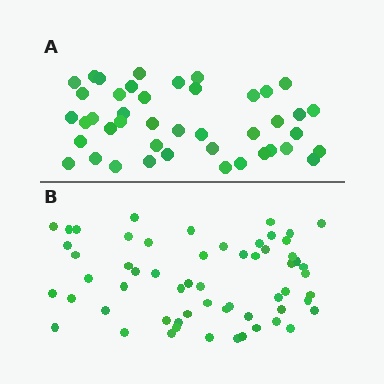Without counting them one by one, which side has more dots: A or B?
Region B (the bottom region) has more dots.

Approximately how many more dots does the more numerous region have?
Region B has approximately 15 more dots than region A.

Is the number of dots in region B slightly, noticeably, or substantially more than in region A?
Region B has noticeably more, but not dramatically so. The ratio is roughly 1.4 to 1.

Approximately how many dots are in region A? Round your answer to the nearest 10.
About 40 dots. (The exact count is 43, which rounds to 40.)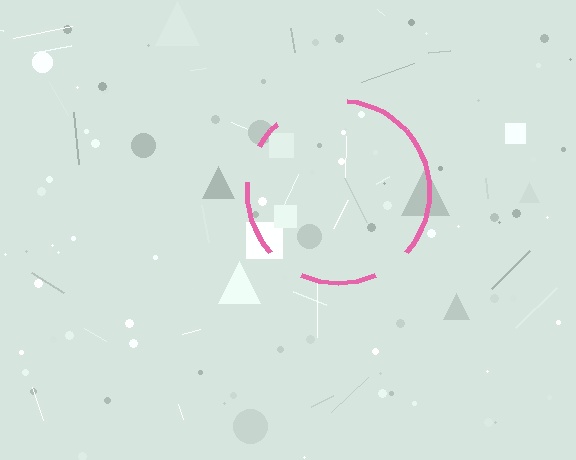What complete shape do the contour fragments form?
The contour fragments form a circle.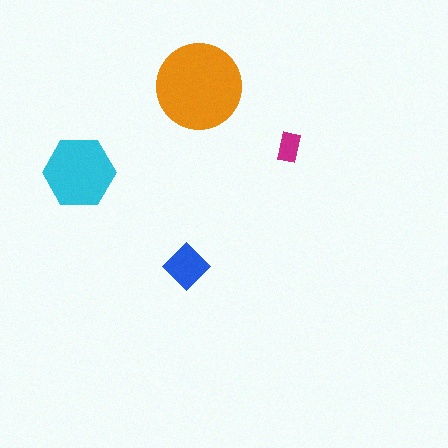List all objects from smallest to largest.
The magenta rectangle, the blue diamond, the cyan hexagon, the orange circle.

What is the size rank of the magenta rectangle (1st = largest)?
4th.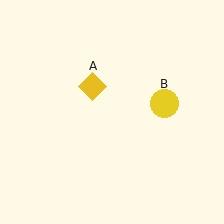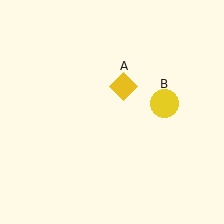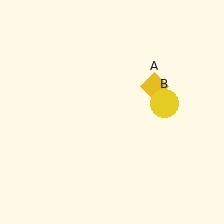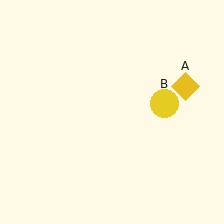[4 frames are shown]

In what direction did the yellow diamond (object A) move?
The yellow diamond (object A) moved right.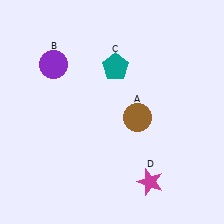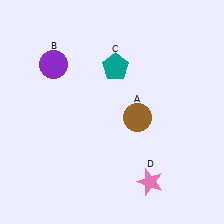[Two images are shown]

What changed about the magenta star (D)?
In Image 1, D is magenta. In Image 2, it changed to pink.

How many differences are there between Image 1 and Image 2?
There is 1 difference between the two images.